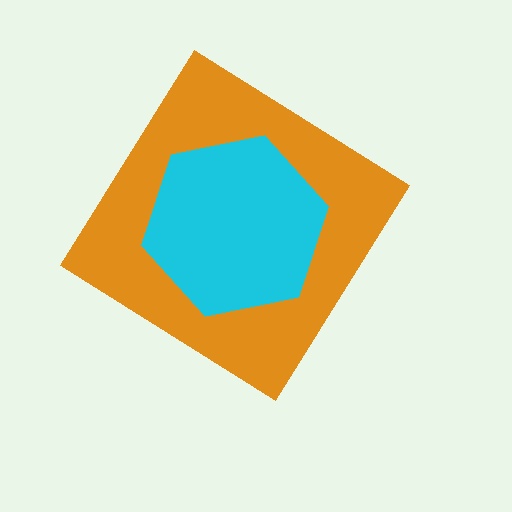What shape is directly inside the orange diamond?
The cyan hexagon.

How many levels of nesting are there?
2.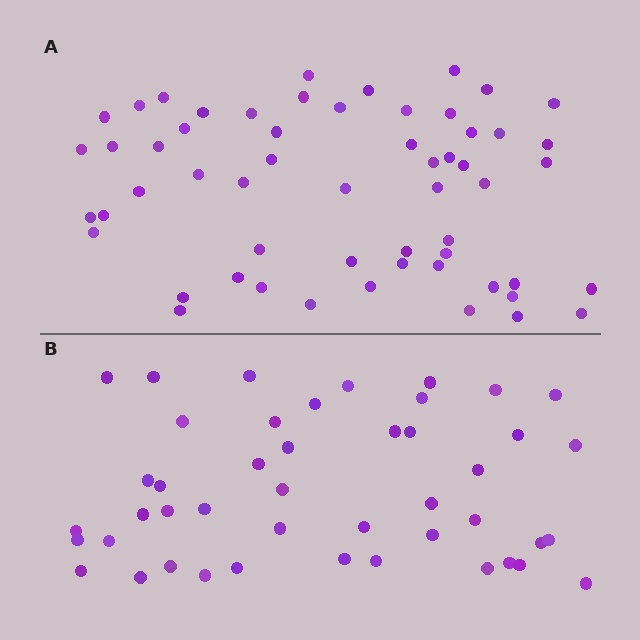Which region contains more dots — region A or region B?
Region A (the top region) has more dots.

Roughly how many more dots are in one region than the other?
Region A has roughly 12 or so more dots than region B.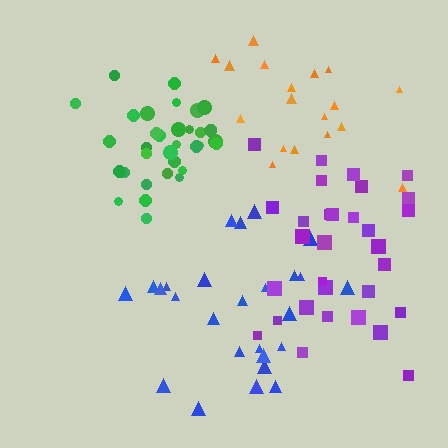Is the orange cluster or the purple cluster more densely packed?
Purple.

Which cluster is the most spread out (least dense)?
Orange.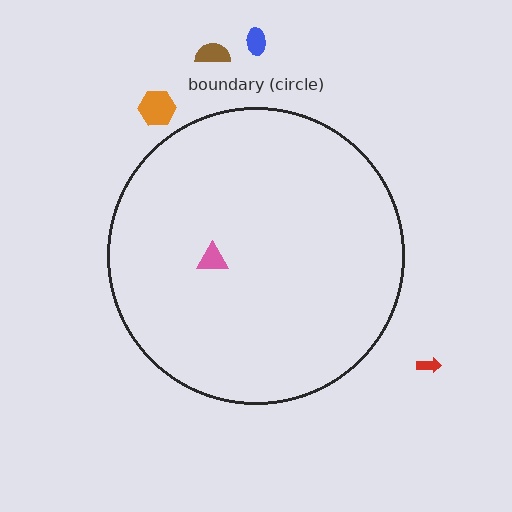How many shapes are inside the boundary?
1 inside, 4 outside.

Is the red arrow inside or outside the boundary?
Outside.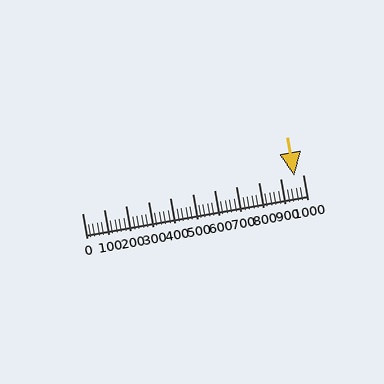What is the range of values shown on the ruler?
The ruler shows values from 0 to 1000.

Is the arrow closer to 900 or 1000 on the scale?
The arrow is closer to 1000.